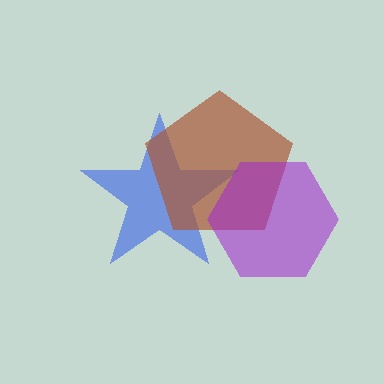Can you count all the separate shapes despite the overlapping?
Yes, there are 3 separate shapes.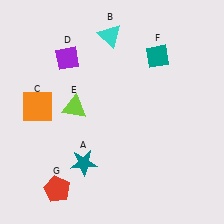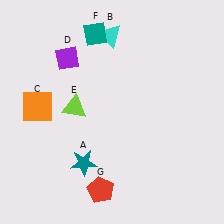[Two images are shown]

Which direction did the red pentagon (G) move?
The red pentagon (G) moved right.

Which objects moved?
The objects that moved are: the teal diamond (F), the red pentagon (G).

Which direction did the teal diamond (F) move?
The teal diamond (F) moved left.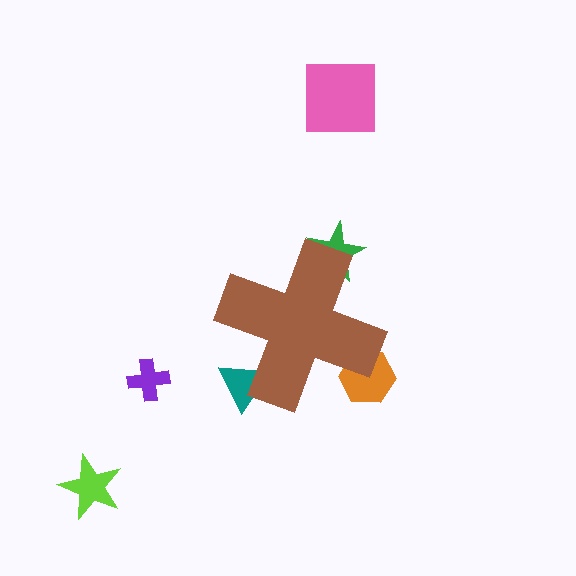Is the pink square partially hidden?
No, the pink square is fully visible.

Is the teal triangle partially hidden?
Yes, the teal triangle is partially hidden behind the brown cross.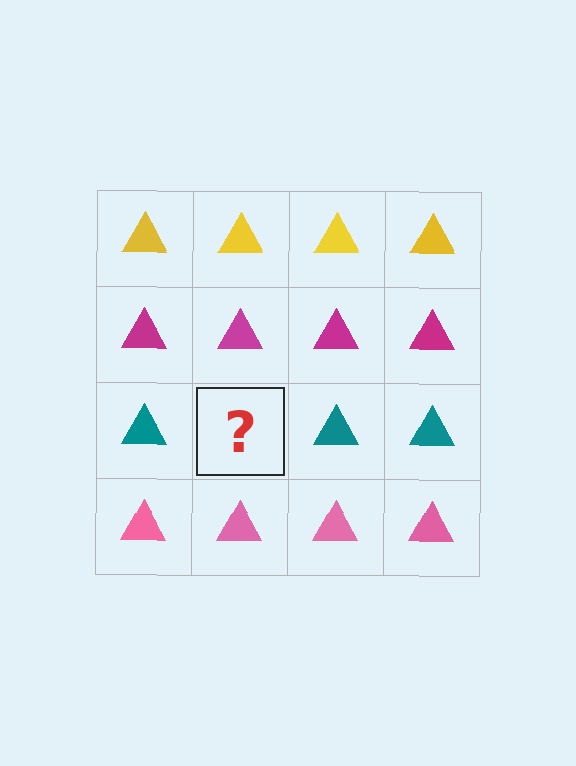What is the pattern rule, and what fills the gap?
The rule is that each row has a consistent color. The gap should be filled with a teal triangle.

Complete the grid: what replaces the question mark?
The question mark should be replaced with a teal triangle.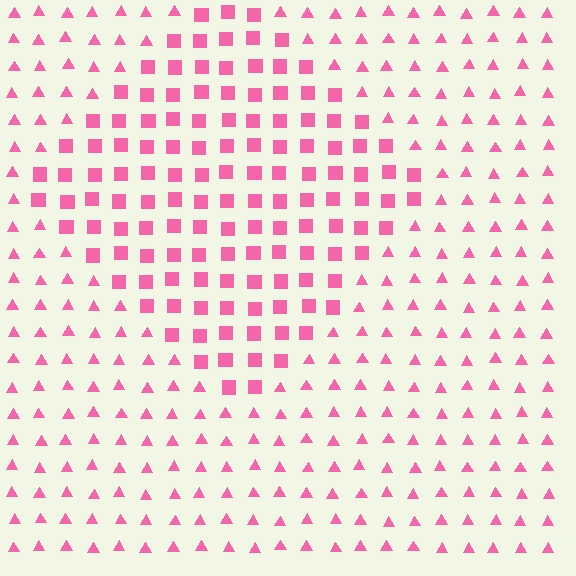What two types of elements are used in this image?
The image uses squares inside the diamond region and triangles outside it.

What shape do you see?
I see a diamond.